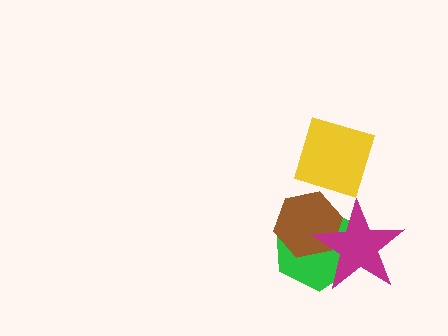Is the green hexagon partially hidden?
Yes, it is partially covered by another shape.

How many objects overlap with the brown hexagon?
3 objects overlap with the brown hexagon.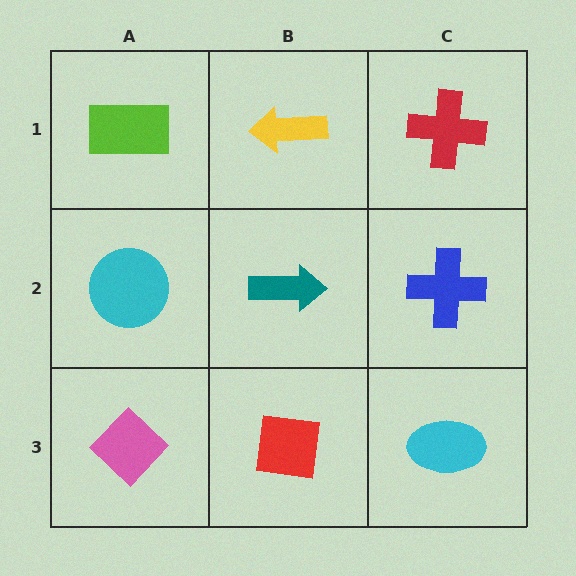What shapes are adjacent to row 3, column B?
A teal arrow (row 2, column B), a pink diamond (row 3, column A), a cyan ellipse (row 3, column C).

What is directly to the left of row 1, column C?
A yellow arrow.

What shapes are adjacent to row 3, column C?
A blue cross (row 2, column C), a red square (row 3, column B).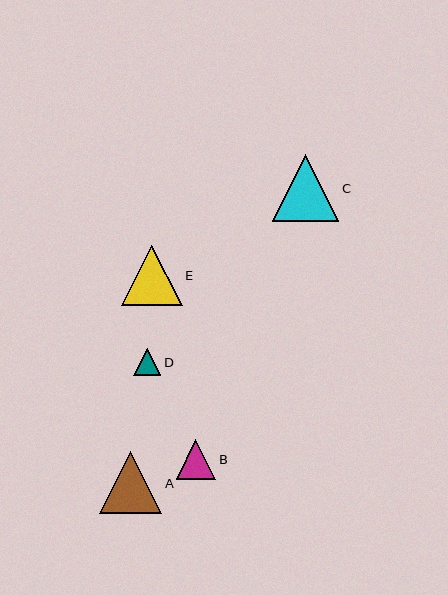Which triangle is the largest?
Triangle C is the largest with a size of approximately 66 pixels.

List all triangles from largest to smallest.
From largest to smallest: C, A, E, B, D.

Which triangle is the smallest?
Triangle D is the smallest with a size of approximately 27 pixels.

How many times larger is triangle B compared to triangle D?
Triangle B is approximately 1.5 times the size of triangle D.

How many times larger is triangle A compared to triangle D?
Triangle A is approximately 2.3 times the size of triangle D.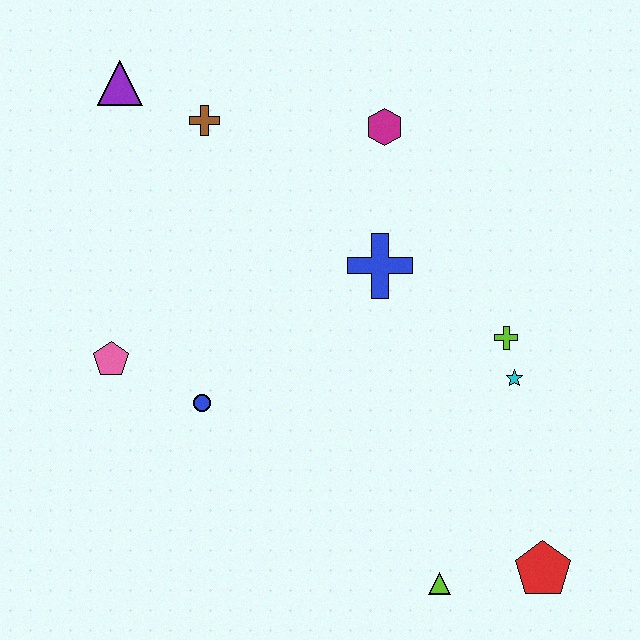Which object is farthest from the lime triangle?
The purple triangle is farthest from the lime triangle.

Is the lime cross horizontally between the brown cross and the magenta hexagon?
No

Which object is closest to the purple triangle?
The brown cross is closest to the purple triangle.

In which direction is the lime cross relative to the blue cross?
The lime cross is to the right of the blue cross.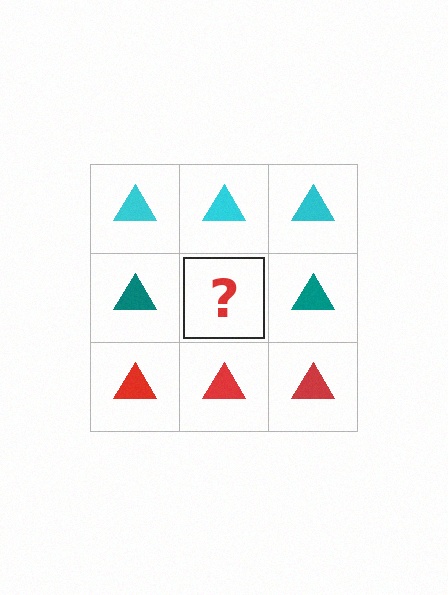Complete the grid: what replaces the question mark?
The question mark should be replaced with a teal triangle.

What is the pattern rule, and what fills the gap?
The rule is that each row has a consistent color. The gap should be filled with a teal triangle.